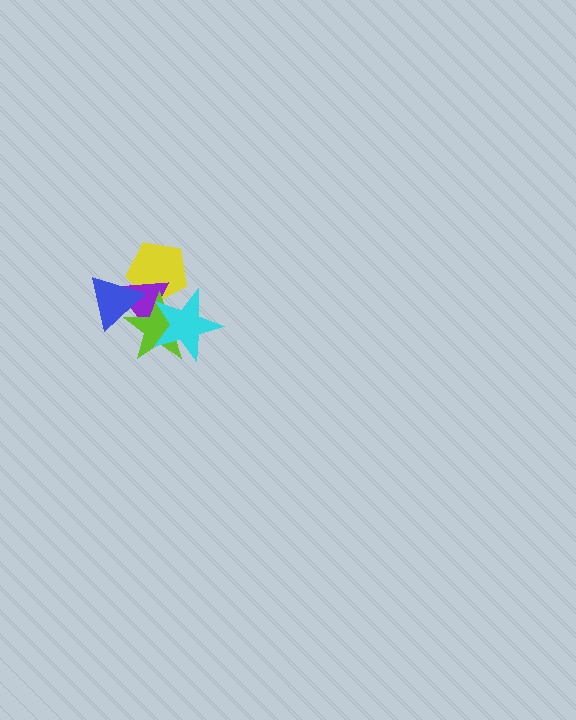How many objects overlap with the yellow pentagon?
4 objects overlap with the yellow pentagon.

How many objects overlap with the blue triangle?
3 objects overlap with the blue triangle.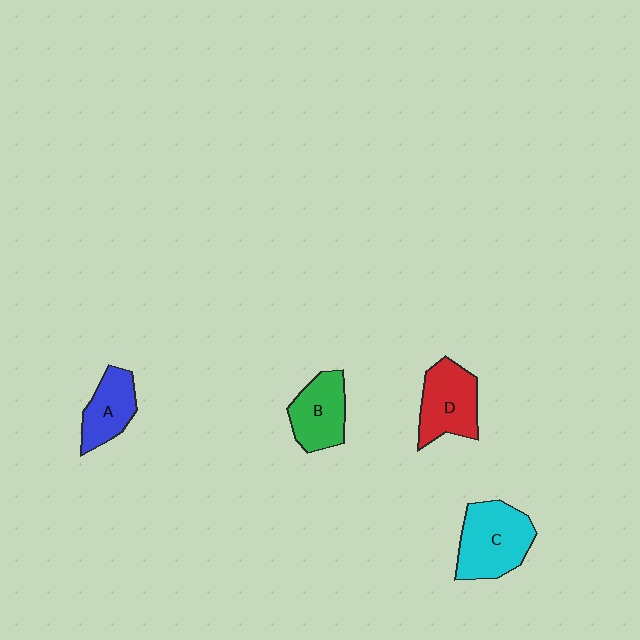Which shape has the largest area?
Shape C (cyan).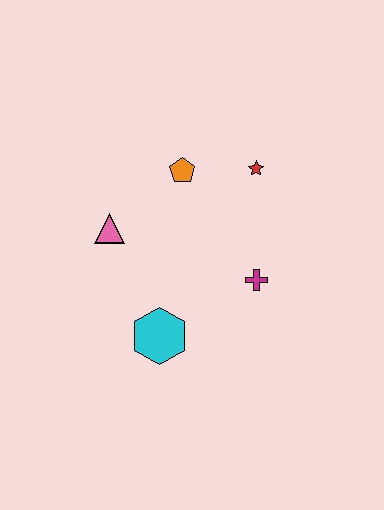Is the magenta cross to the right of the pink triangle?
Yes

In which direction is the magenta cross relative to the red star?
The magenta cross is below the red star.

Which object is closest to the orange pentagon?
The red star is closest to the orange pentagon.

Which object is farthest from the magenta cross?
The pink triangle is farthest from the magenta cross.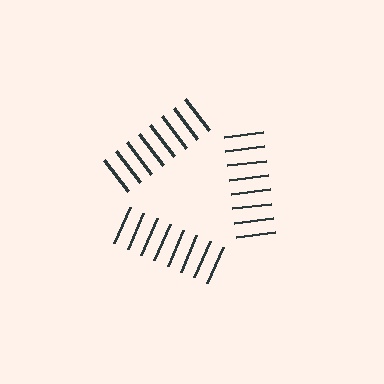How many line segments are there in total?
24 — 8 along each of the 3 edges.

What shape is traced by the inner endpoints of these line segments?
An illusory triangle — the line segments terminate on its edges but no continuous stroke is drawn.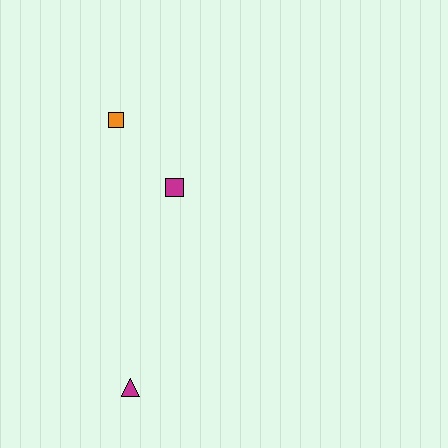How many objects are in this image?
There are 3 objects.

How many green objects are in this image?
There are no green objects.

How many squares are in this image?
There are 2 squares.